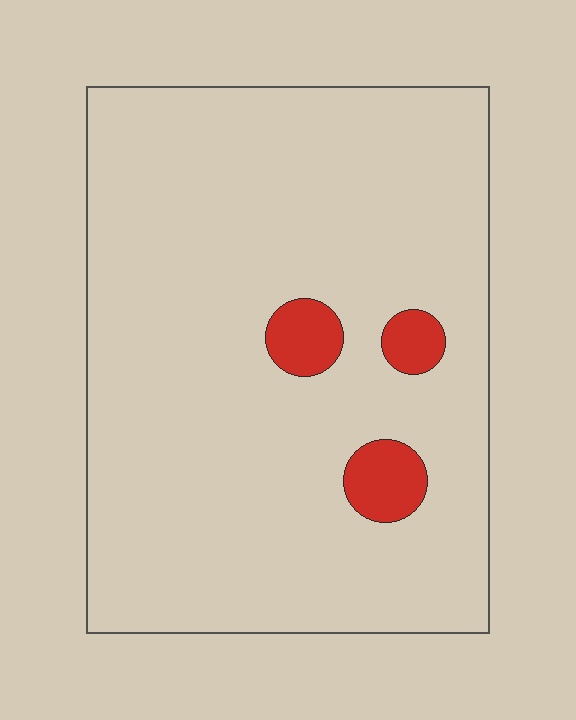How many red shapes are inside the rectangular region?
3.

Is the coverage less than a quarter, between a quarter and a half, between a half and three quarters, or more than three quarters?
Less than a quarter.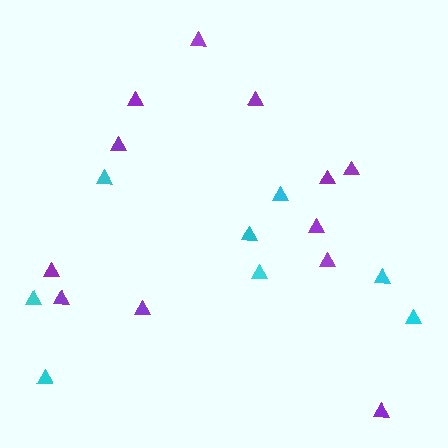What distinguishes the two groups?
There are 2 groups: one group of purple triangles (12) and one group of cyan triangles (8).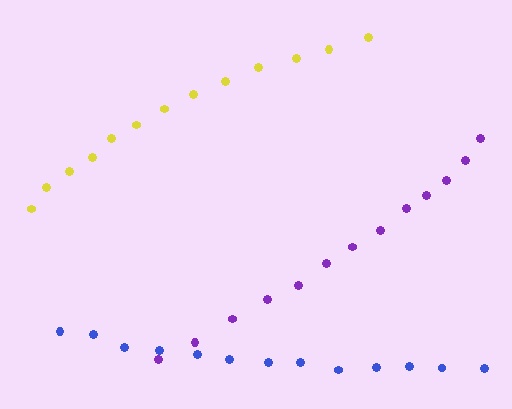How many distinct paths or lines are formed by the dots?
There are 3 distinct paths.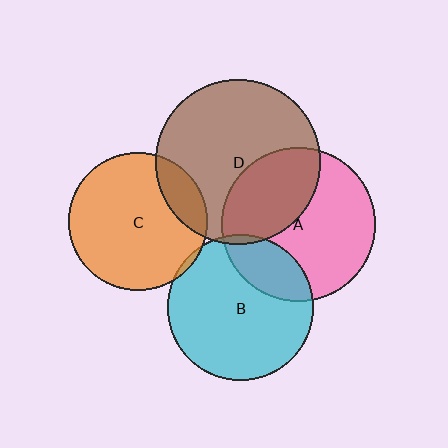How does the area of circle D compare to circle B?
Approximately 1.3 times.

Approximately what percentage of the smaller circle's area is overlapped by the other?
Approximately 5%.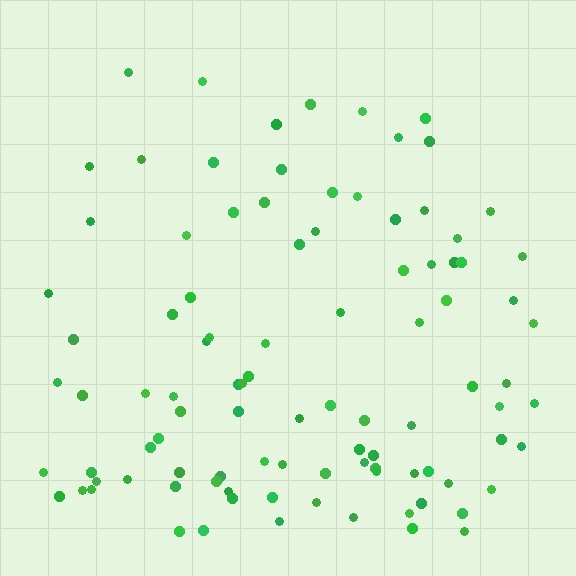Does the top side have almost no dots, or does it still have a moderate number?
Still a moderate number, just noticeably fewer than the bottom.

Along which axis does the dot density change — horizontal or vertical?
Vertical.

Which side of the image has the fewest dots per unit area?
The top.